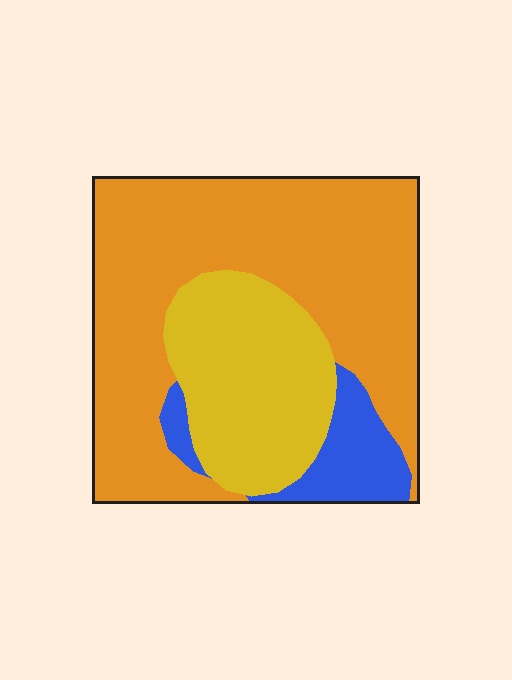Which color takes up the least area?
Blue, at roughly 10%.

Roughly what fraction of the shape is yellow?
Yellow covers 27% of the shape.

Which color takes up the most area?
Orange, at roughly 60%.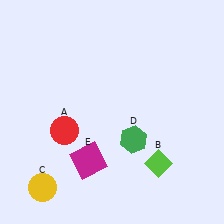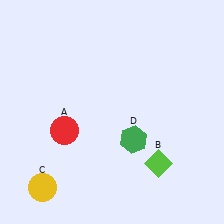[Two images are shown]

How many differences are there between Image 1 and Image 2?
There is 1 difference between the two images.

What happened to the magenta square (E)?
The magenta square (E) was removed in Image 2. It was in the bottom-left area of Image 1.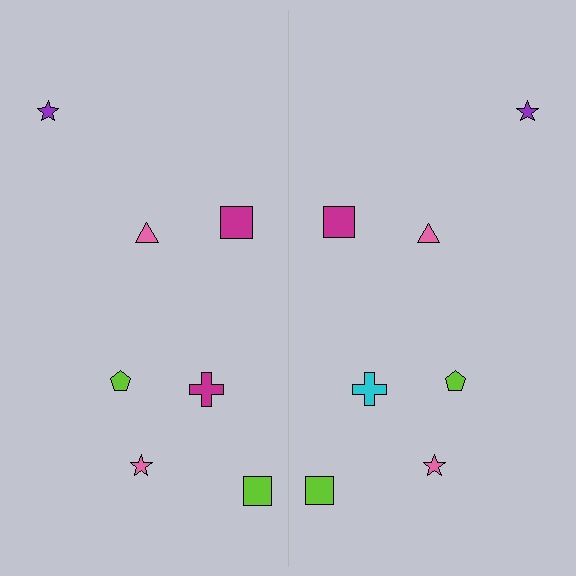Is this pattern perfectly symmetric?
No, the pattern is not perfectly symmetric. The cyan cross on the right side breaks the symmetry — its mirror counterpart is magenta.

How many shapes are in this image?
There are 14 shapes in this image.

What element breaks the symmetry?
The cyan cross on the right side breaks the symmetry — its mirror counterpart is magenta.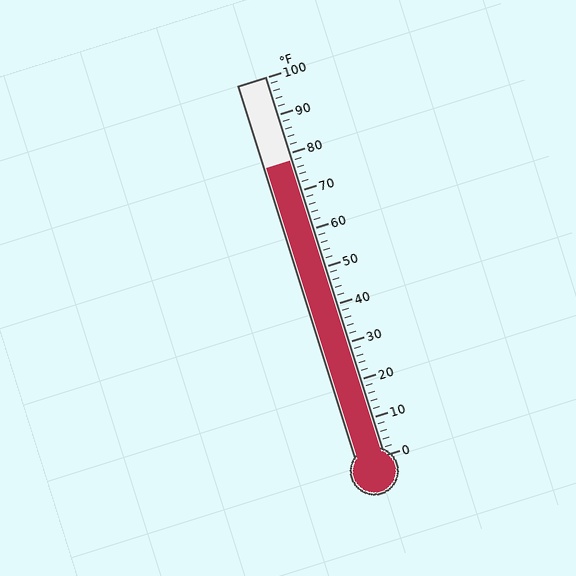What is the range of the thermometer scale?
The thermometer scale ranges from 0°F to 100°F.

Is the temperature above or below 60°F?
The temperature is above 60°F.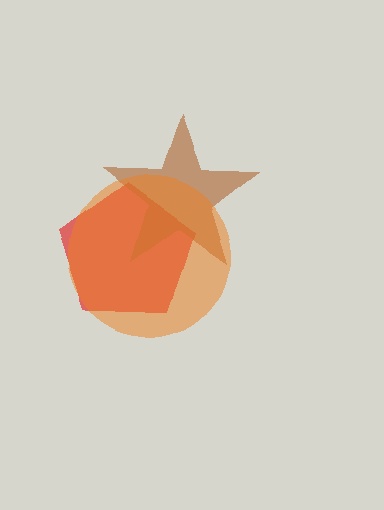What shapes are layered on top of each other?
The layered shapes are: a red pentagon, a brown star, an orange circle.